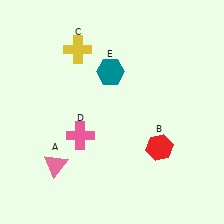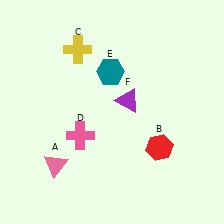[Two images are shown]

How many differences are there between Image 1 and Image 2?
There is 1 difference between the two images.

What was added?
A purple triangle (F) was added in Image 2.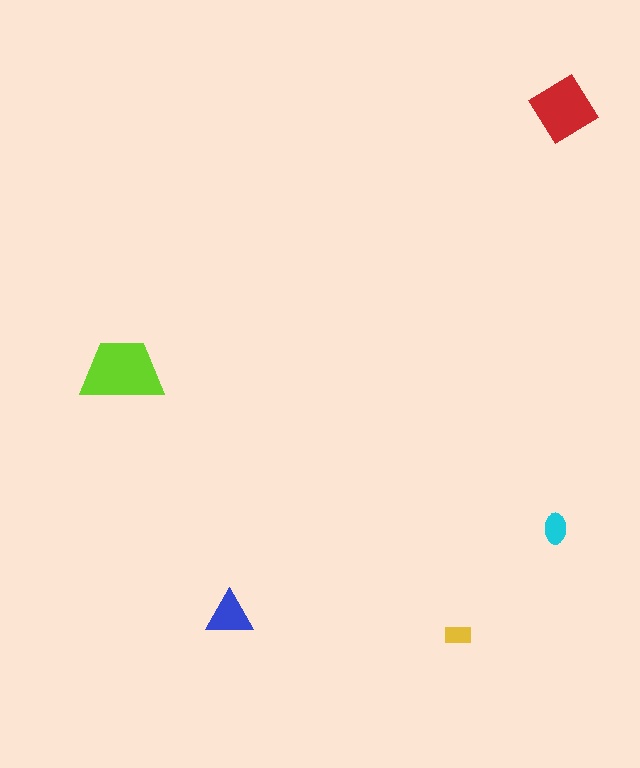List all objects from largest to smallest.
The lime trapezoid, the red diamond, the blue triangle, the cyan ellipse, the yellow rectangle.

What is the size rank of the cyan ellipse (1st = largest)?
4th.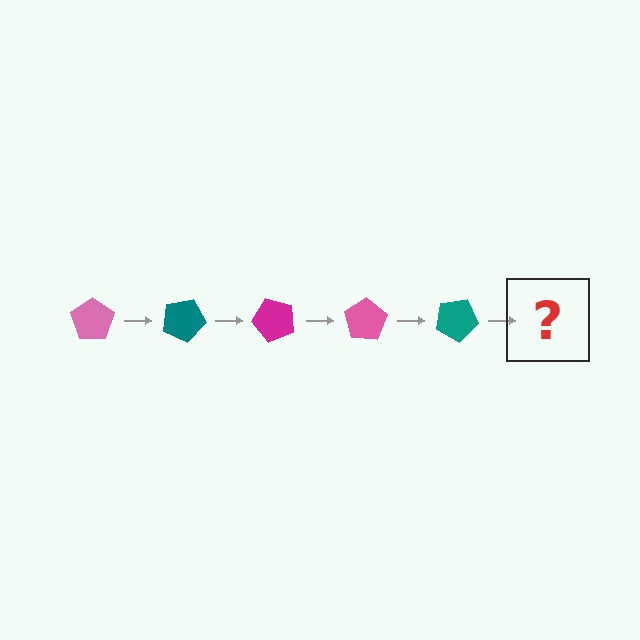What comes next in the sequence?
The next element should be a magenta pentagon, rotated 125 degrees from the start.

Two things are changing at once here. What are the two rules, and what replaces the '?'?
The two rules are that it rotates 25 degrees each step and the color cycles through pink, teal, and magenta. The '?' should be a magenta pentagon, rotated 125 degrees from the start.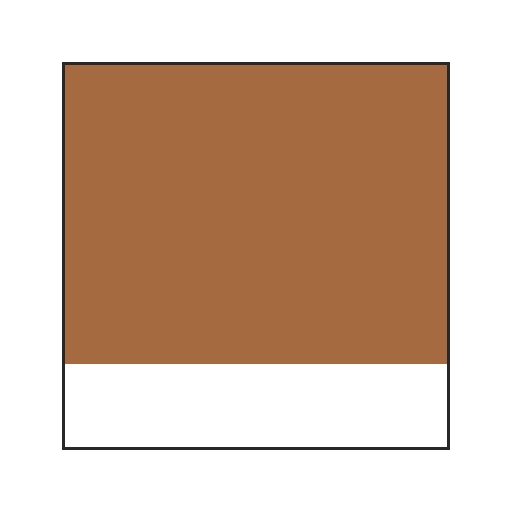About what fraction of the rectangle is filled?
About four fifths (4/5).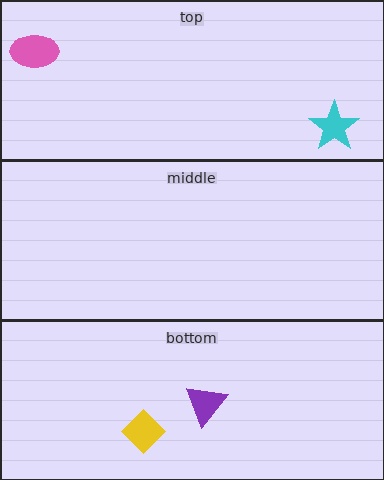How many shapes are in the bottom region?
2.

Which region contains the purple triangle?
The bottom region.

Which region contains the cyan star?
The top region.